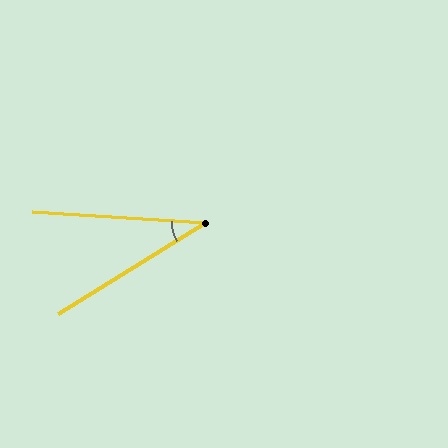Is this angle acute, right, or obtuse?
It is acute.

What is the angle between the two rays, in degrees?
Approximately 35 degrees.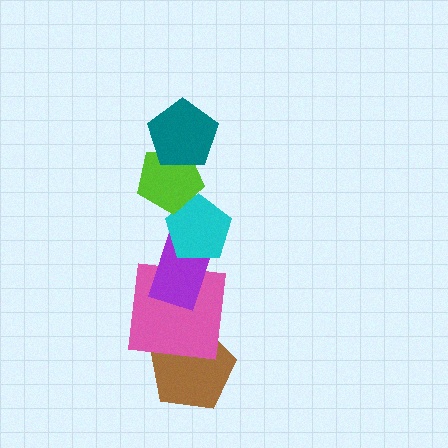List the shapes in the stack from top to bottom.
From top to bottom: the teal pentagon, the lime pentagon, the cyan pentagon, the purple rectangle, the pink square, the brown pentagon.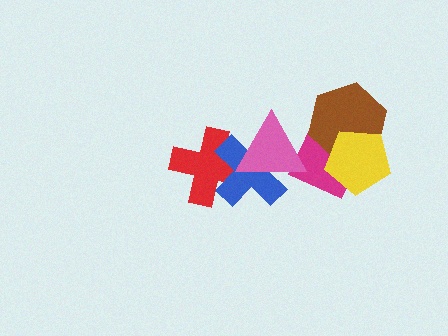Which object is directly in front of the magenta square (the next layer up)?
The brown hexagon is directly in front of the magenta square.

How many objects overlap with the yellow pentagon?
2 objects overlap with the yellow pentagon.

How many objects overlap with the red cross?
2 objects overlap with the red cross.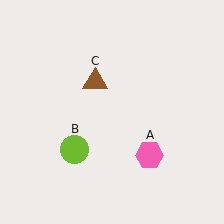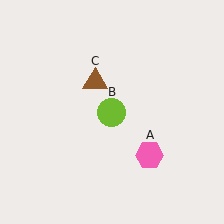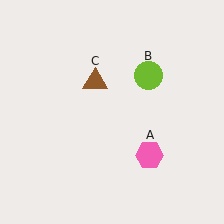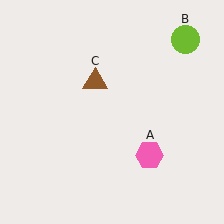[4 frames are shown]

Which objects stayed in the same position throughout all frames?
Pink hexagon (object A) and brown triangle (object C) remained stationary.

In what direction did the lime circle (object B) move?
The lime circle (object B) moved up and to the right.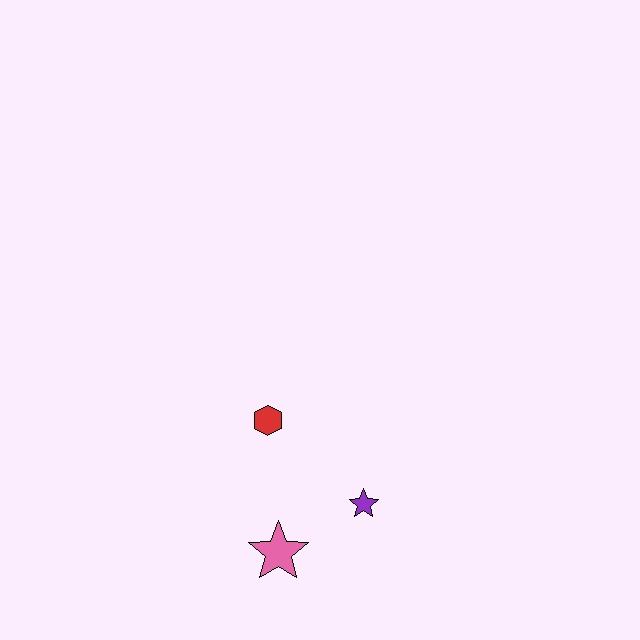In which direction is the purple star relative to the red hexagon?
The purple star is to the right of the red hexagon.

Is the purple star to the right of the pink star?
Yes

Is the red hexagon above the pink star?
Yes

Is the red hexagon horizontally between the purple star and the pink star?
No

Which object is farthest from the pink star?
The red hexagon is farthest from the pink star.